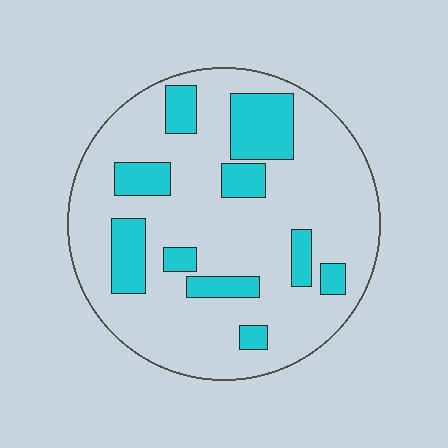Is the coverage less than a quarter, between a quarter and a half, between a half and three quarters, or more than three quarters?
Less than a quarter.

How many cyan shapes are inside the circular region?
10.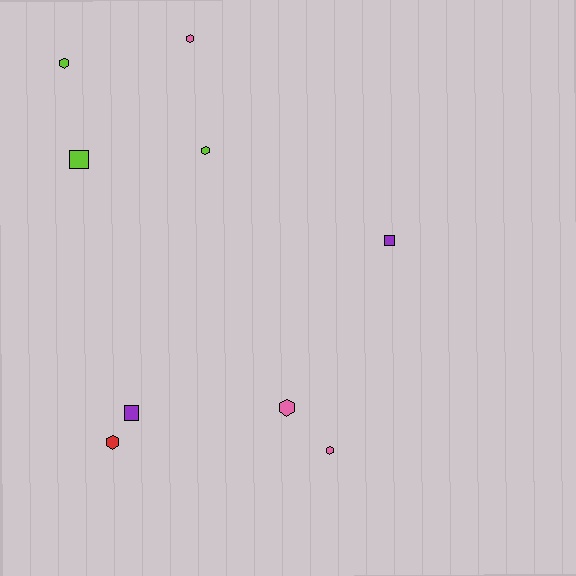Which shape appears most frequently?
Hexagon, with 6 objects.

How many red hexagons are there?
There is 1 red hexagon.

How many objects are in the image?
There are 9 objects.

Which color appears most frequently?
Pink, with 3 objects.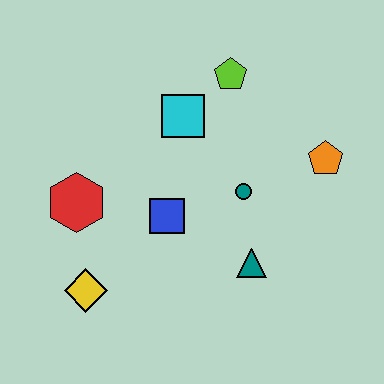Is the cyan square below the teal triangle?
No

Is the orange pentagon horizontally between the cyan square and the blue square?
No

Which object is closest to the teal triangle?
The teal circle is closest to the teal triangle.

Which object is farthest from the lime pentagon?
The yellow diamond is farthest from the lime pentagon.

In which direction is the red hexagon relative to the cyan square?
The red hexagon is to the left of the cyan square.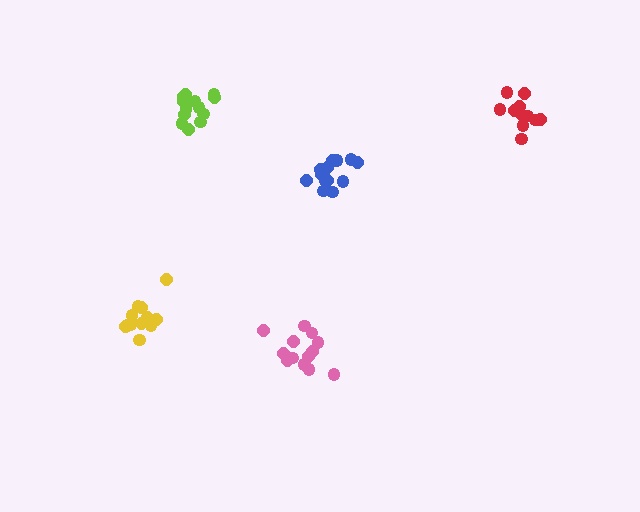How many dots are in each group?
Group 1: 14 dots, Group 2: 11 dots, Group 3: 13 dots, Group 4: 13 dots, Group 5: 12 dots (63 total).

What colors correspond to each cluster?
The clusters are colored: lime, red, pink, blue, yellow.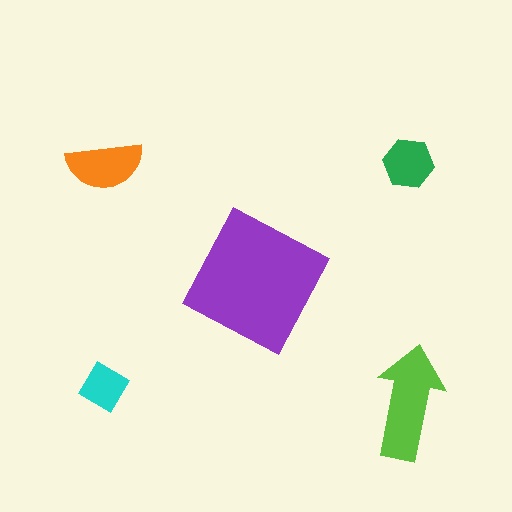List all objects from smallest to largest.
The cyan diamond, the green hexagon, the orange semicircle, the lime arrow, the purple square.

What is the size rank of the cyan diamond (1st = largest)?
5th.